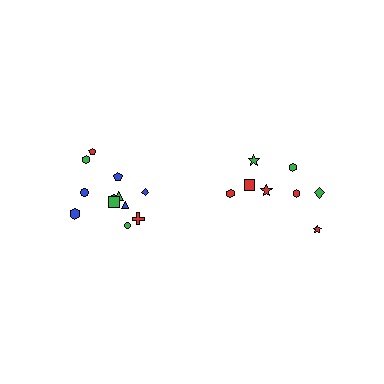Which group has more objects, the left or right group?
The left group.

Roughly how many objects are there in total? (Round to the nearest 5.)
Roughly 20 objects in total.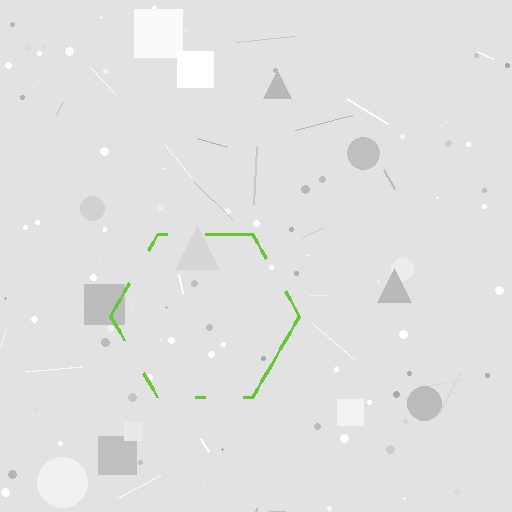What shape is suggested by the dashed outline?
The dashed outline suggests a hexagon.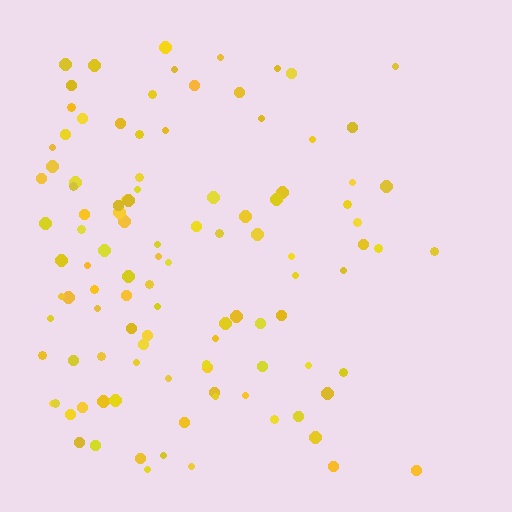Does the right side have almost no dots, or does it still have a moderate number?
Still a moderate number, just noticeably fewer than the left.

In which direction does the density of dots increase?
From right to left, with the left side densest.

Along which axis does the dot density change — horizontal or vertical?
Horizontal.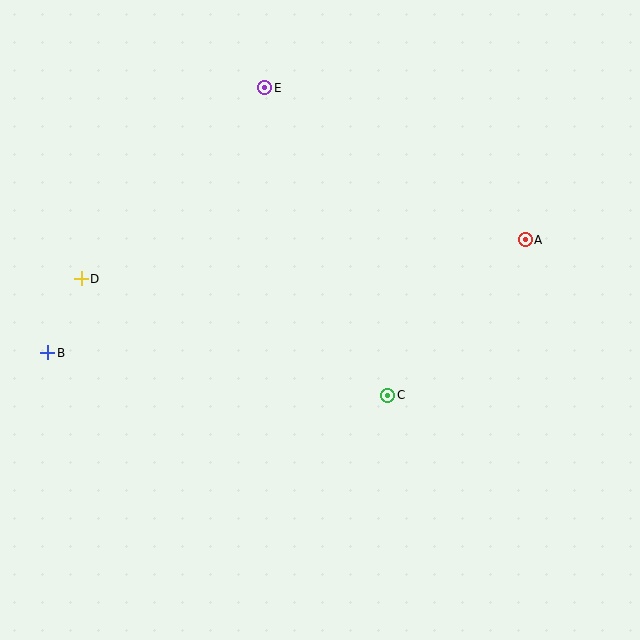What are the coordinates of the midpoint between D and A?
The midpoint between D and A is at (303, 259).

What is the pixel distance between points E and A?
The distance between E and A is 302 pixels.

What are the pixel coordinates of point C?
Point C is at (388, 395).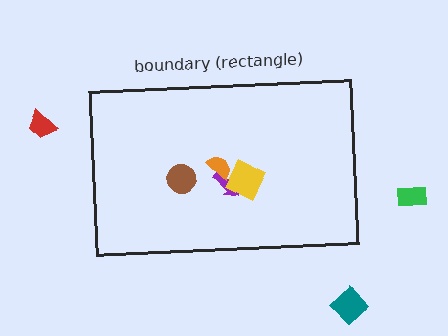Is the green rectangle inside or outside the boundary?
Outside.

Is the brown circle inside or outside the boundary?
Inside.